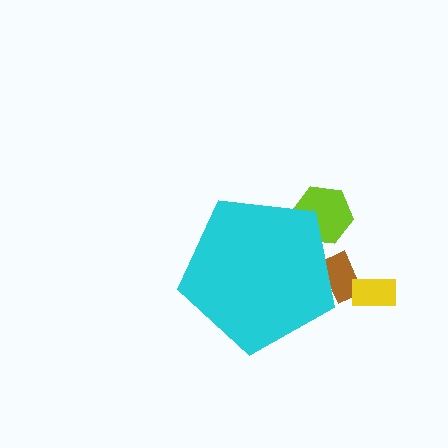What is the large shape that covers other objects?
A cyan pentagon.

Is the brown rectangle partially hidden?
Yes, the brown rectangle is partially hidden behind the cyan pentagon.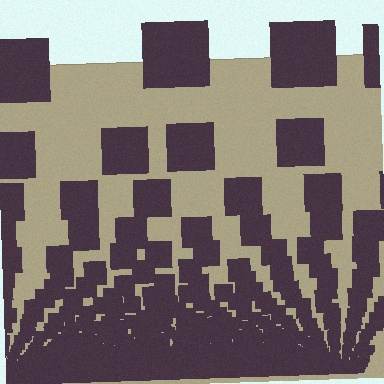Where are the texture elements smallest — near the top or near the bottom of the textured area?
Near the bottom.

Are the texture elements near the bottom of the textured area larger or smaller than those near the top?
Smaller. The gradient is inverted — elements near the bottom are smaller and denser.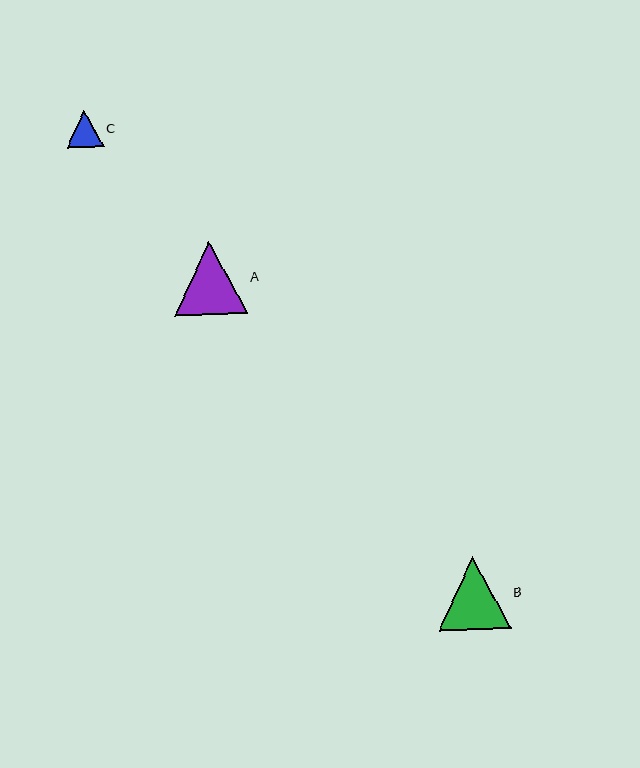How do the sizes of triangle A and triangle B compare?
Triangle A and triangle B are approximately the same size.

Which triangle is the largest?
Triangle A is the largest with a size of approximately 73 pixels.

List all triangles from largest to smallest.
From largest to smallest: A, B, C.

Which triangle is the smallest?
Triangle C is the smallest with a size of approximately 37 pixels.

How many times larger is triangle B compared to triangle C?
Triangle B is approximately 2.0 times the size of triangle C.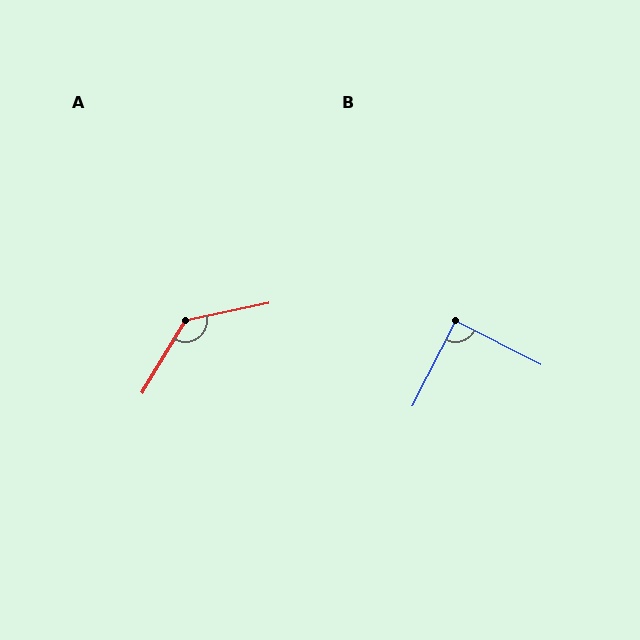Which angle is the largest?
A, at approximately 132 degrees.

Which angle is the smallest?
B, at approximately 90 degrees.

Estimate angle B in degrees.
Approximately 90 degrees.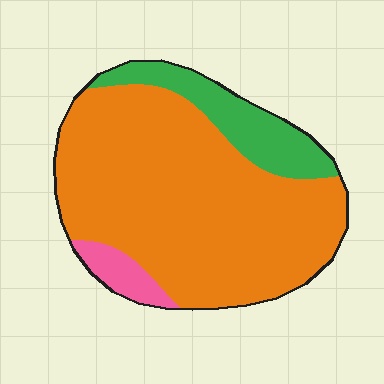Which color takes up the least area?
Pink, at roughly 5%.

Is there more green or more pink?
Green.